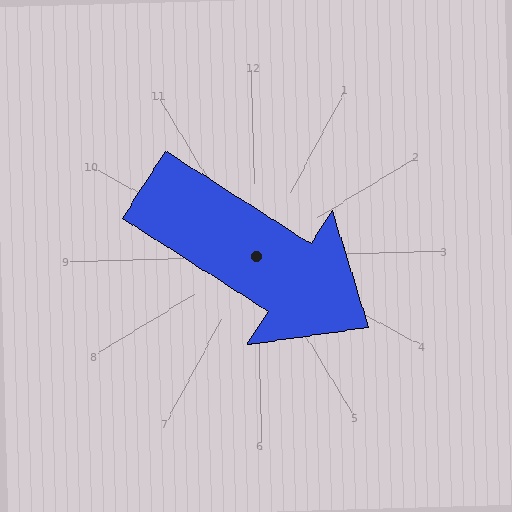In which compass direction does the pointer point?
Southeast.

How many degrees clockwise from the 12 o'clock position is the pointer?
Approximately 124 degrees.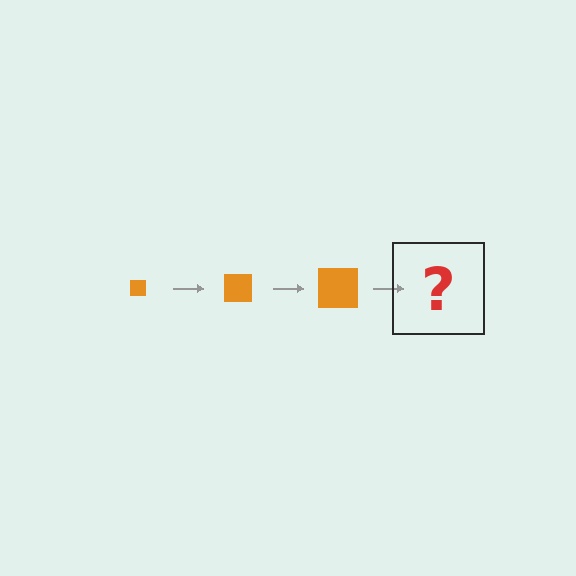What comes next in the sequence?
The next element should be an orange square, larger than the previous one.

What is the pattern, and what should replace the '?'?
The pattern is that the square gets progressively larger each step. The '?' should be an orange square, larger than the previous one.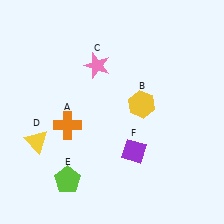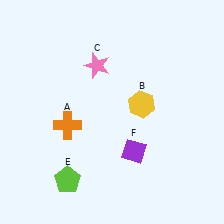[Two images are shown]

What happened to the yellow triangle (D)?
The yellow triangle (D) was removed in Image 2. It was in the bottom-left area of Image 1.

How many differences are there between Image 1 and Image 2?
There is 1 difference between the two images.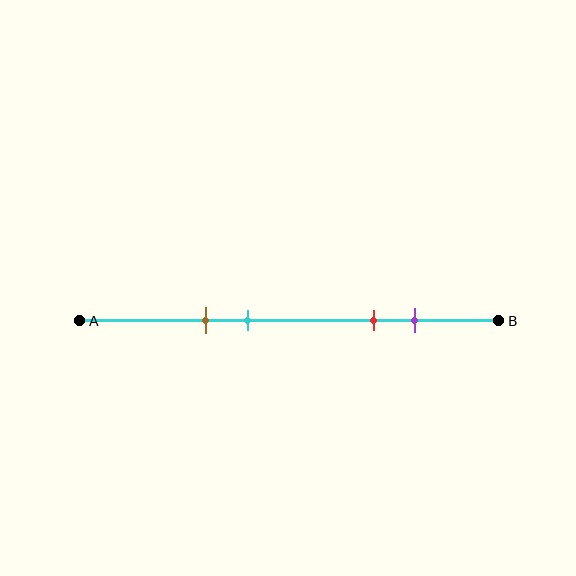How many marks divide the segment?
There are 4 marks dividing the segment.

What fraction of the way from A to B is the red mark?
The red mark is approximately 70% (0.7) of the way from A to B.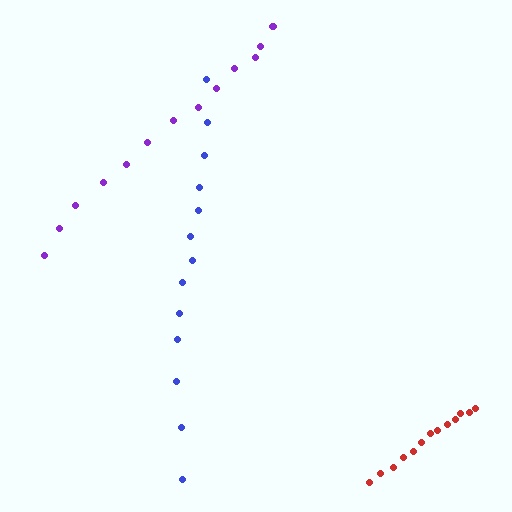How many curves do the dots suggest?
There are 3 distinct paths.